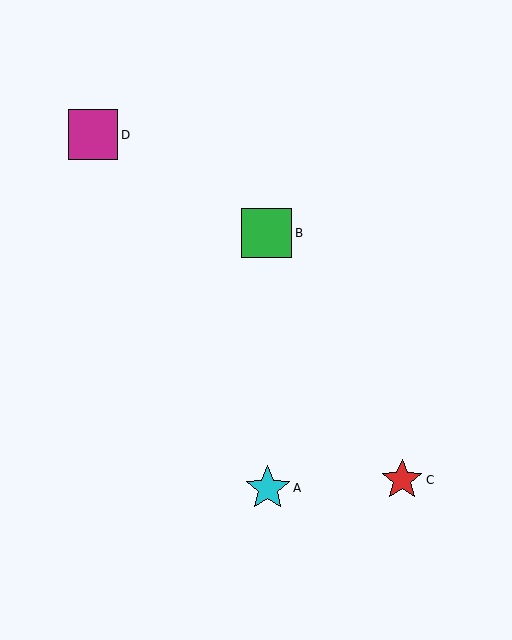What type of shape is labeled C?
Shape C is a red star.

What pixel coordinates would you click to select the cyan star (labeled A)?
Click at (268, 488) to select the cyan star A.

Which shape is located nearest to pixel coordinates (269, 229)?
The green square (labeled B) at (267, 233) is nearest to that location.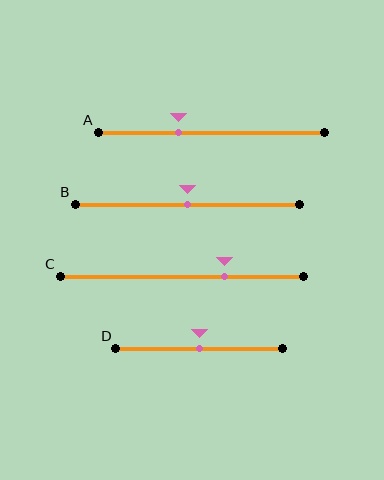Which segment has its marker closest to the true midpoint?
Segment B has its marker closest to the true midpoint.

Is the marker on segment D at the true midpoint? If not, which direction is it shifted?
Yes, the marker on segment D is at the true midpoint.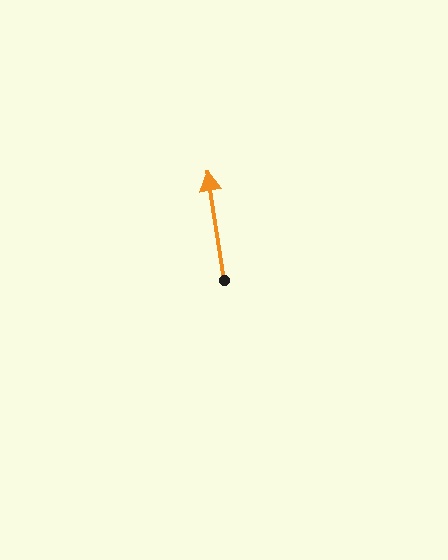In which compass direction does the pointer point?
North.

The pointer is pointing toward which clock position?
Roughly 12 o'clock.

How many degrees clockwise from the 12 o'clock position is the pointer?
Approximately 351 degrees.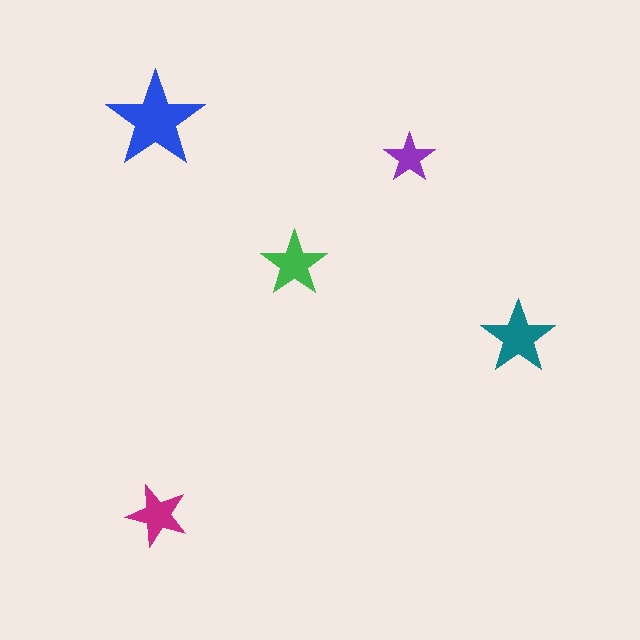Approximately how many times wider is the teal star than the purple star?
About 1.5 times wider.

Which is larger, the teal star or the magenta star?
The teal one.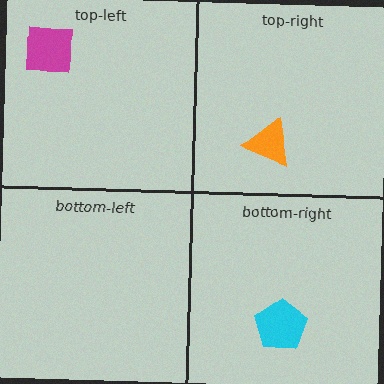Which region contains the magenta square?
The top-left region.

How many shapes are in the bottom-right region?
1.